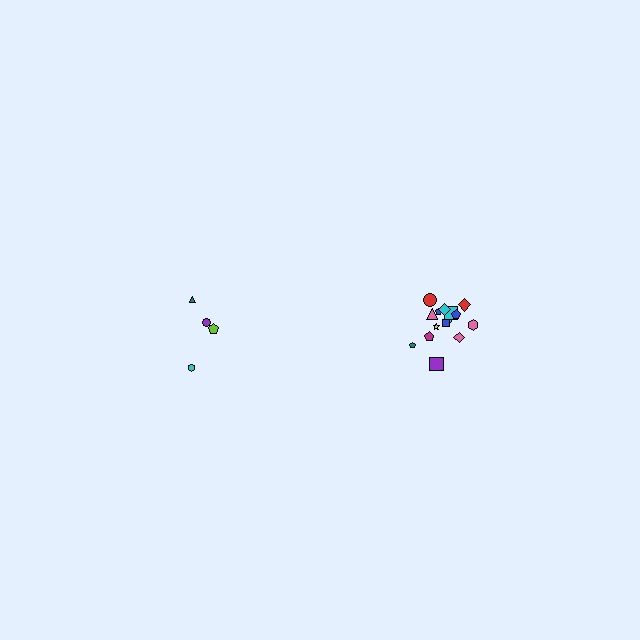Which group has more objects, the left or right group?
The right group.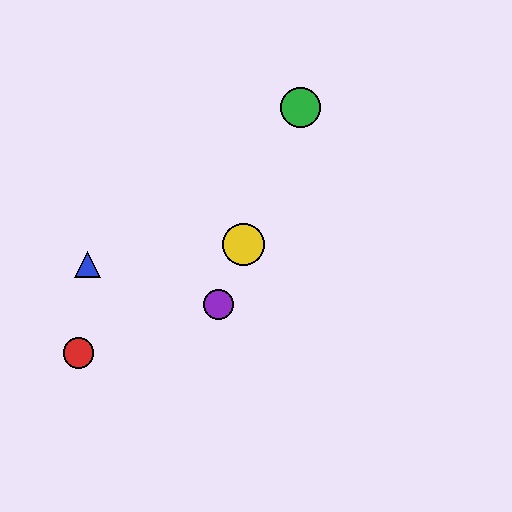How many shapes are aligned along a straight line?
3 shapes (the green circle, the yellow circle, the purple circle) are aligned along a straight line.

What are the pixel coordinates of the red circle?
The red circle is at (79, 353).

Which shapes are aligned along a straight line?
The green circle, the yellow circle, the purple circle are aligned along a straight line.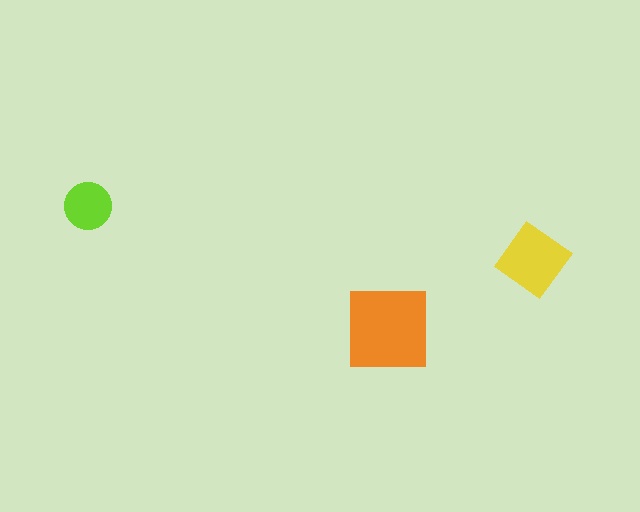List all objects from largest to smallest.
The orange square, the yellow diamond, the lime circle.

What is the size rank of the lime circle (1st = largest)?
3rd.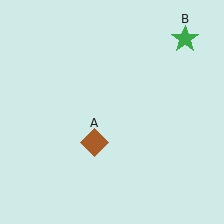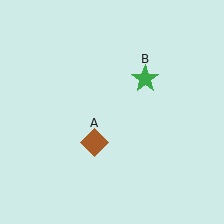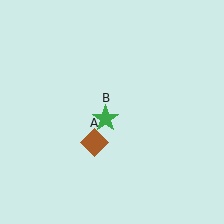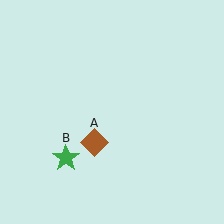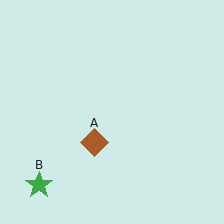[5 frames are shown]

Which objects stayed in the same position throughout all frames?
Brown diamond (object A) remained stationary.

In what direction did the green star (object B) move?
The green star (object B) moved down and to the left.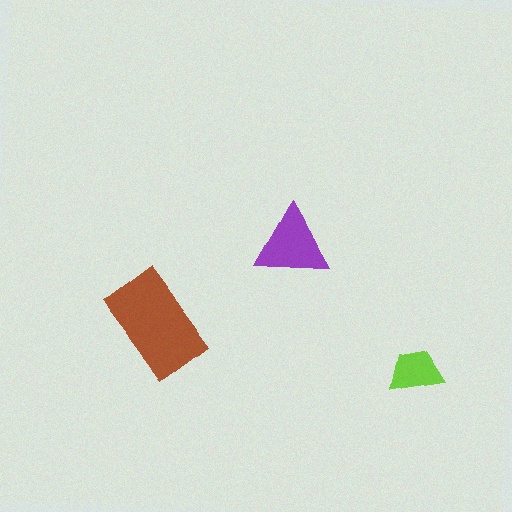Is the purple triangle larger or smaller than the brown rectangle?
Smaller.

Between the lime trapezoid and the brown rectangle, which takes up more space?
The brown rectangle.